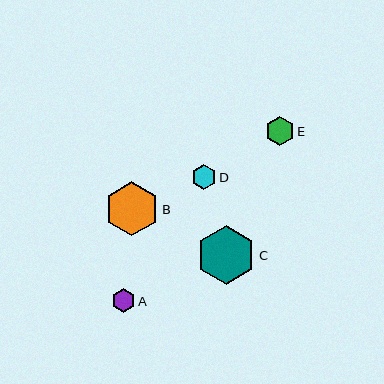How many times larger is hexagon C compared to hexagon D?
Hexagon C is approximately 2.4 times the size of hexagon D.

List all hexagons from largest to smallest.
From largest to smallest: C, B, E, D, A.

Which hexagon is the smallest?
Hexagon A is the smallest with a size of approximately 24 pixels.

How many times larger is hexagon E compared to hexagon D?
Hexagon E is approximately 1.2 times the size of hexagon D.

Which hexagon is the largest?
Hexagon C is the largest with a size of approximately 59 pixels.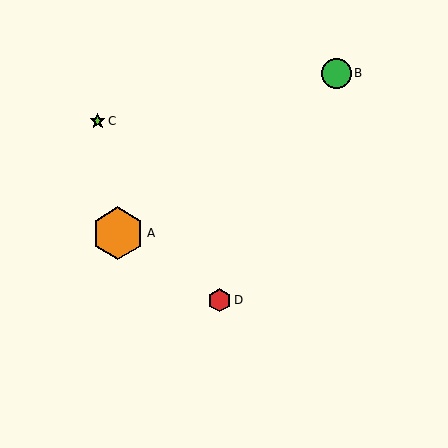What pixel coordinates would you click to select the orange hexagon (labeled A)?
Click at (118, 233) to select the orange hexagon A.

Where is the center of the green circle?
The center of the green circle is at (336, 73).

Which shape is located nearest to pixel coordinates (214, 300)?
The red hexagon (labeled D) at (219, 300) is nearest to that location.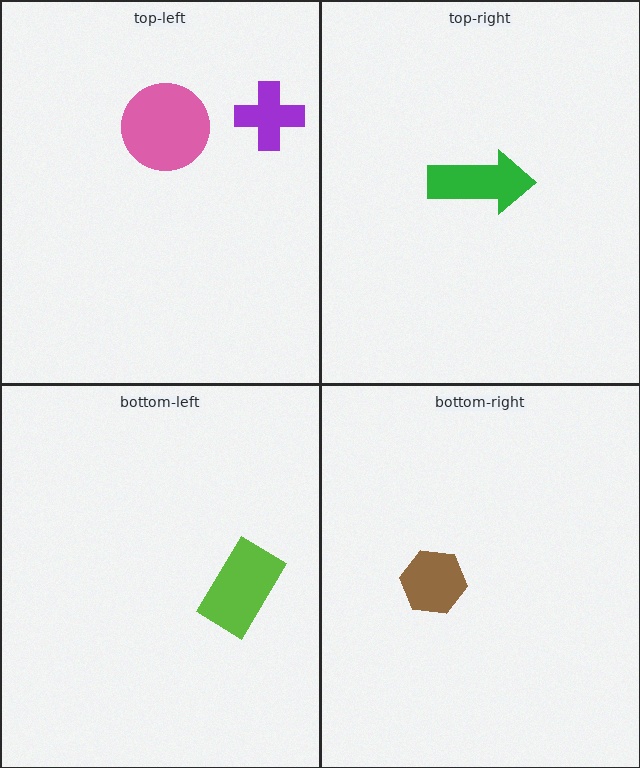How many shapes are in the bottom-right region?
1.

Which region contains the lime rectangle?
The bottom-left region.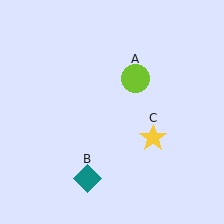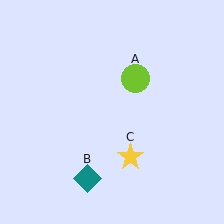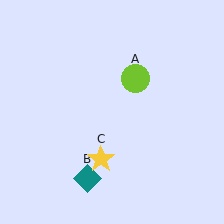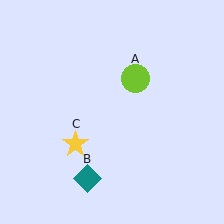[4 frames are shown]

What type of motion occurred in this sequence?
The yellow star (object C) rotated clockwise around the center of the scene.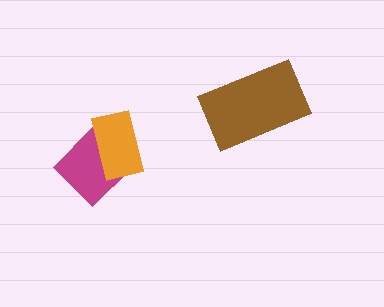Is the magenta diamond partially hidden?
Yes, it is partially covered by another shape.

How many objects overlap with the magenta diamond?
1 object overlaps with the magenta diamond.